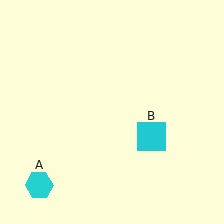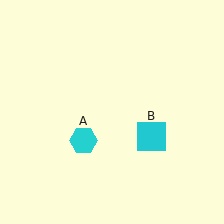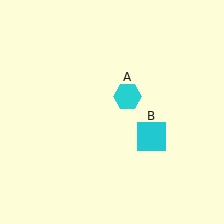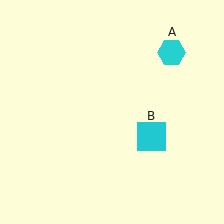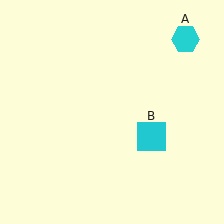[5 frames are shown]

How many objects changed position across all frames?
1 object changed position: cyan hexagon (object A).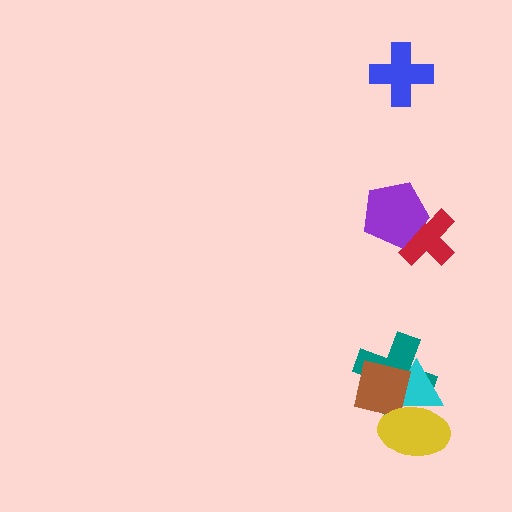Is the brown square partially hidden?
Yes, it is partially covered by another shape.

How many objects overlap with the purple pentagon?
1 object overlaps with the purple pentagon.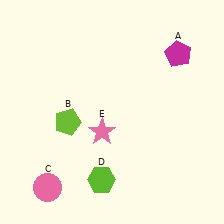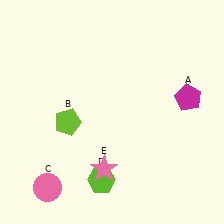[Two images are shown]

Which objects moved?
The objects that moved are: the magenta pentagon (A), the pink star (E).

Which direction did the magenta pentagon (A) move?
The magenta pentagon (A) moved down.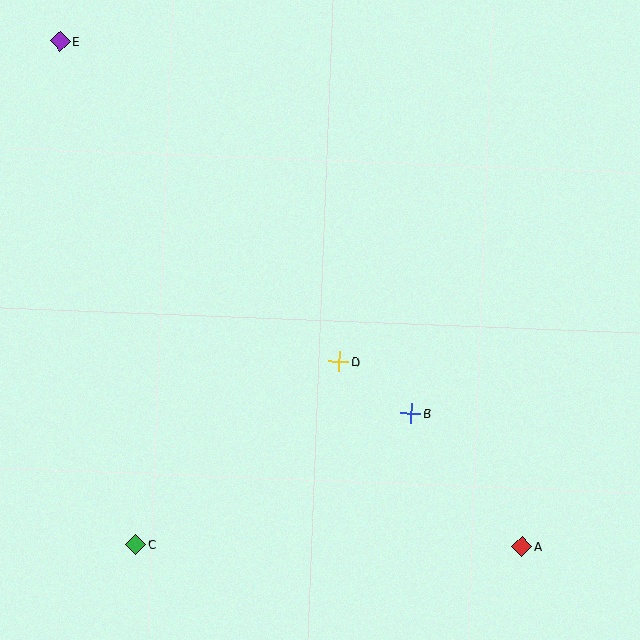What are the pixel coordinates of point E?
Point E is at (60, 41).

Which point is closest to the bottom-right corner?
Point A is closest to the bottom-right corner.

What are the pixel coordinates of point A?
Point A is at (522, 546).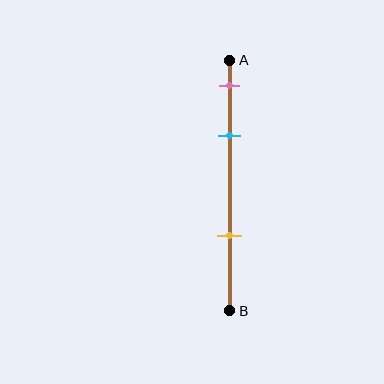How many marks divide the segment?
There are 3 marks dividing the segment.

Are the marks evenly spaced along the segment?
No, the marks are not evenly spaced.